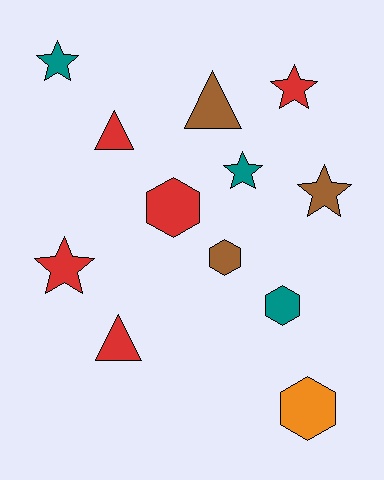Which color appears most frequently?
Red, with 5 objects.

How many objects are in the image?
There are 12 objects.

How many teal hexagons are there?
There is 1 teal hexagon.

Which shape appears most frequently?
Star, with 5 objects.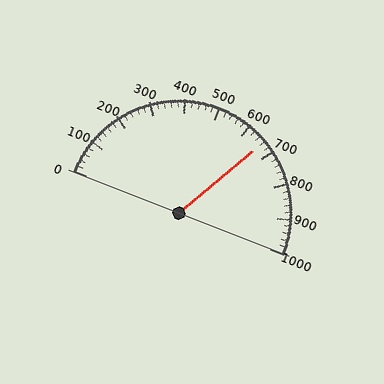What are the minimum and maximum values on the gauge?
The gauge ranges from 0 to 1000.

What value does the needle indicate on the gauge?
The needle indicates approximately 660.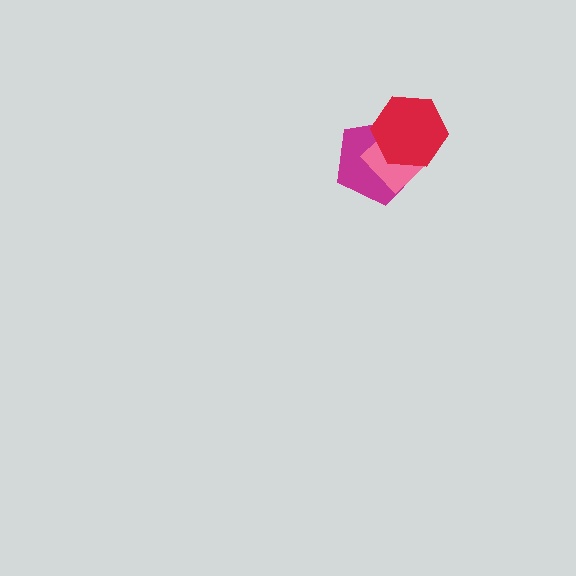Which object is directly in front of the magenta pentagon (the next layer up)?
The pink diamond is directly in front of the magenta pentagon.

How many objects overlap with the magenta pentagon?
2 objects overlap with the magenta pentagon.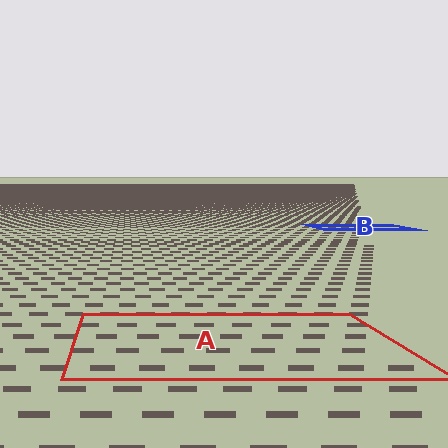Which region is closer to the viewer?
Region A is closer. The texture elements there are larger and more spread out.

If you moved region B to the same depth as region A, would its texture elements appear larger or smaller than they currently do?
They would appear larger. At a closer depth, the same texture elements are projected at a bigger on-screen size.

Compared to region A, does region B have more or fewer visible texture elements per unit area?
Region B has more texture elements per unit area — they are packed more densely because it is farther away.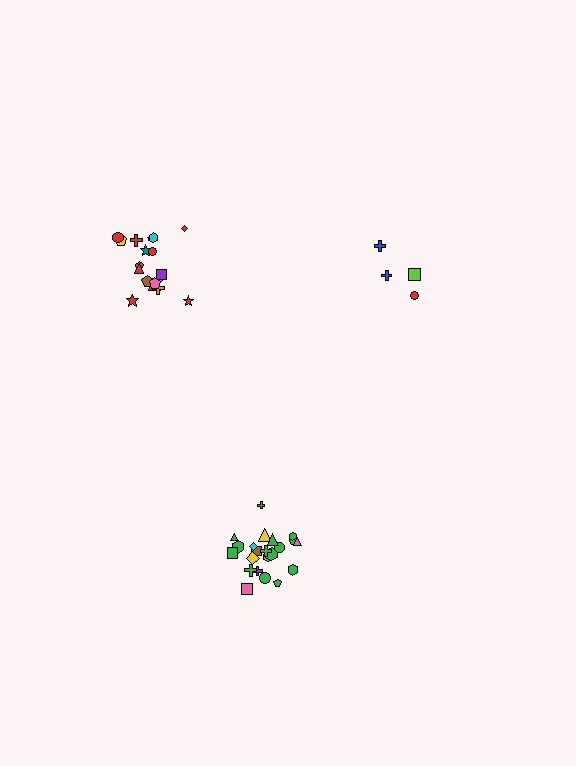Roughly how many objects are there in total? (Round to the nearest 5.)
Roughly 45 objects in total.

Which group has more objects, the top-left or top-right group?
The top-left group.